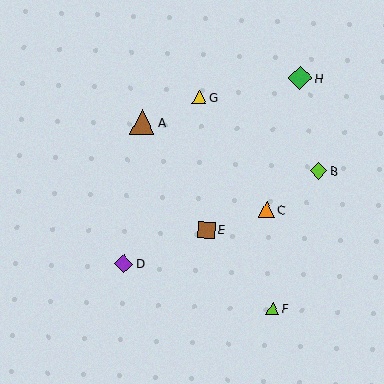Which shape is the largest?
The brown triangle (labeled A) is the largest.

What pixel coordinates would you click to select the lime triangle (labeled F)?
Click at (273, 309) to select the lime triangle F.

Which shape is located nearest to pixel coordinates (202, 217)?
The brown square (labeled E) at (207, 230) is nearest to that location.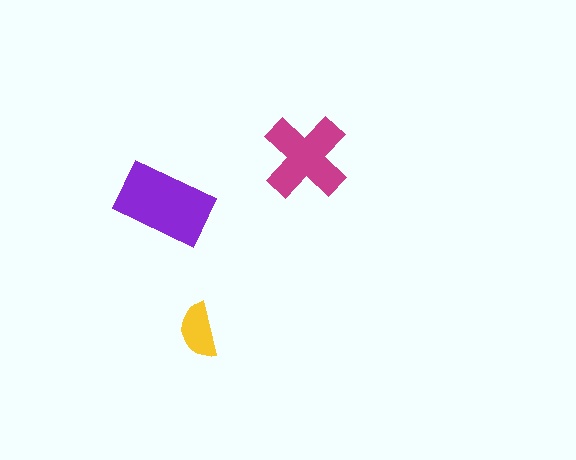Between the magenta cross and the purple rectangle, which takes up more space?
The purple rectangle.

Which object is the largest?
The purple rectangle.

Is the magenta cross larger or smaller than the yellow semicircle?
Larger.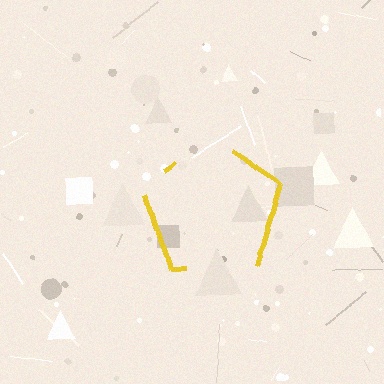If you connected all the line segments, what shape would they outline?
They would outline a pentagon.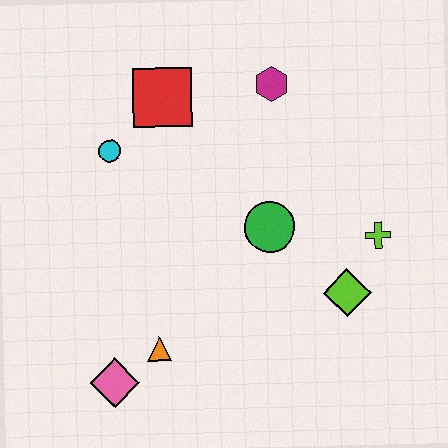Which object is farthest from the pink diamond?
The magenta hexagon is farthest from the pink diamond.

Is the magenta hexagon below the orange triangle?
No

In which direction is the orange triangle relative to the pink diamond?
The orange triangle is to the right of the pink diamond.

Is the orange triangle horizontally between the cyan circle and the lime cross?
Yes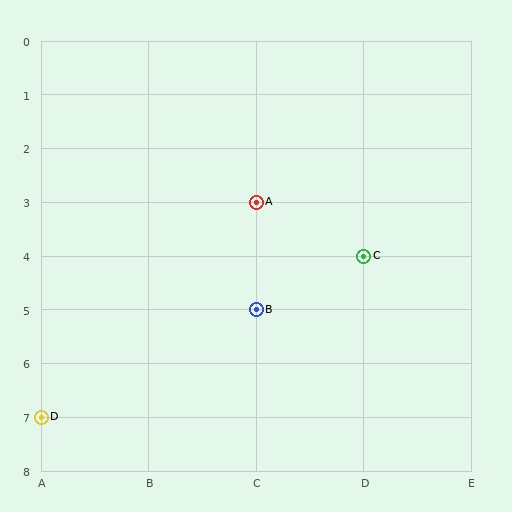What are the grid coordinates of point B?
Point B is at grid coordinates (C, 5).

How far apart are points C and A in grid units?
Points C and A are 1 column and 1 row apart (about 1.4 grid units diagonally).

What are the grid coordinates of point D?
Point D is at grid coordinates (A, 7).